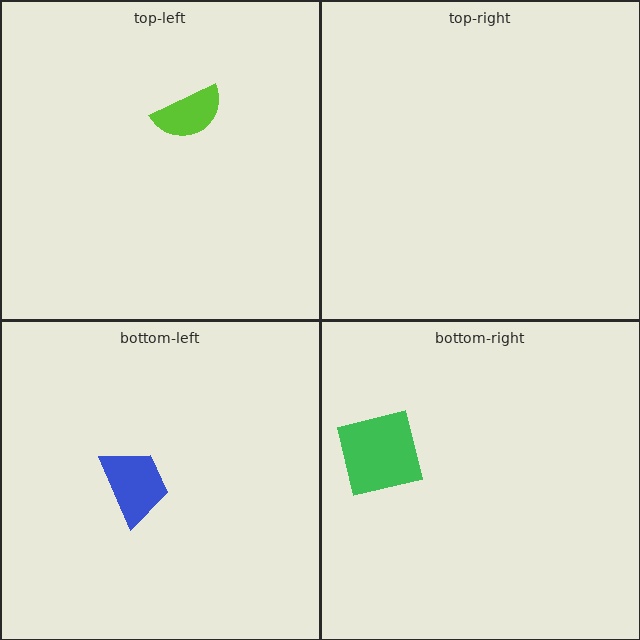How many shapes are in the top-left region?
1.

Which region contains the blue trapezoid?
The bottom-left region.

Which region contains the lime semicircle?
The top-left region.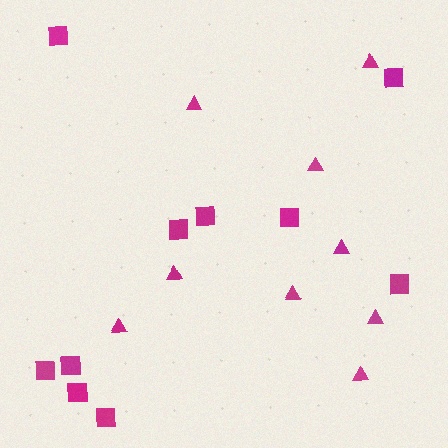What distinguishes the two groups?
There are 2 groups: one group of squares (10) and one group of triangles (9).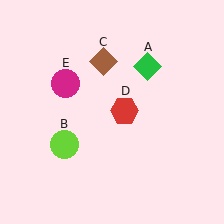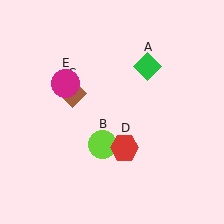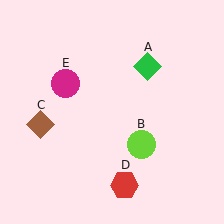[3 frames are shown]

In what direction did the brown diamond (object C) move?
The brown diamond (object C) moved down and to the left.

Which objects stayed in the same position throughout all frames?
Green diamond (object A) and magenta circle (object E) remained stationary.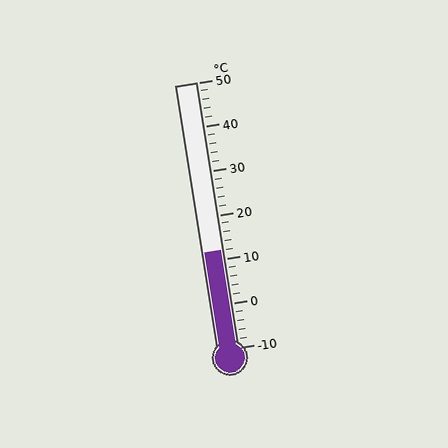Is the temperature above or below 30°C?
The temperature is below 30°C.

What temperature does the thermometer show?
The thermometer shows approximately 12°C.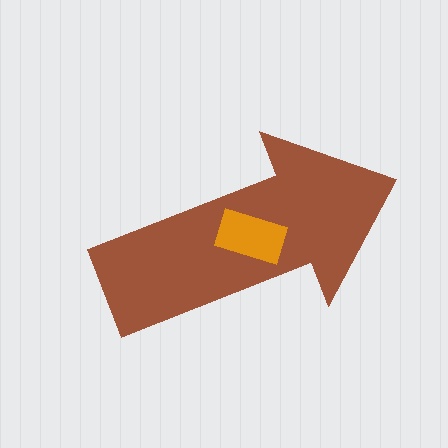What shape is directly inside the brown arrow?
The orange rectangle.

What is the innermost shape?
The orange rectangle.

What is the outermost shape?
The brown arrow.